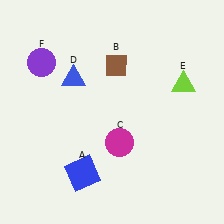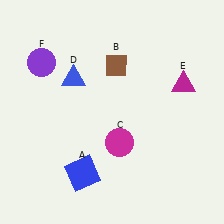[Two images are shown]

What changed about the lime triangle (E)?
In Image 1, E is lime. In Image 2, it changed to magenta.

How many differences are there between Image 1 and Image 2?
There is 1 difference between the two images.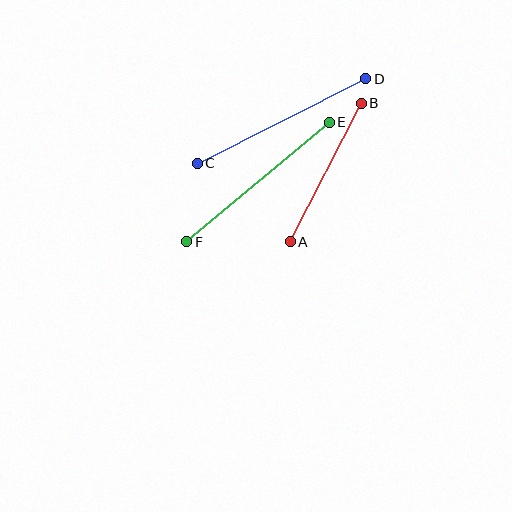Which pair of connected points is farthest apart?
Points C and D are farthest apart.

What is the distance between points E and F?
The distance is approximately 186 pixels.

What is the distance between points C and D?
The distance is approximately 188 pixels.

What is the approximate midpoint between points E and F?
The midpoint is at approximately (258, 182) pixels.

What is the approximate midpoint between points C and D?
The midpoint is at approximately (282, 121) pixels.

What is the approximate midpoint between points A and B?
The midpoint is at approximately (326, 172) pixels.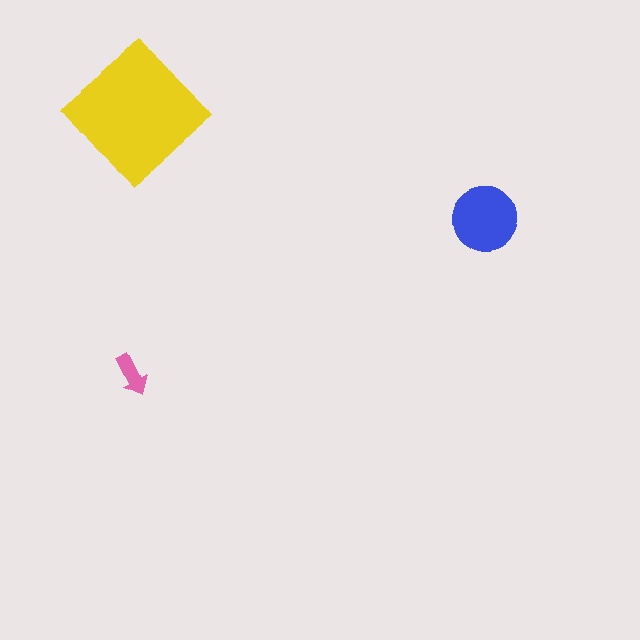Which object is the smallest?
The pink arrow.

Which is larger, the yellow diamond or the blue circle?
The yellow diamond.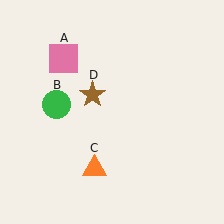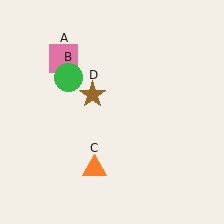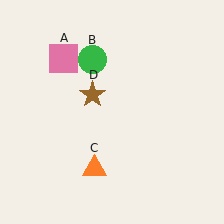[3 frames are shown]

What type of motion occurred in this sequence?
The green circle (object B) rotated clockwise around the center of the scene.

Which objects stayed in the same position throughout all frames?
Pink square (object A) and orange triangle (object C) and brown star (object D) remained stationary.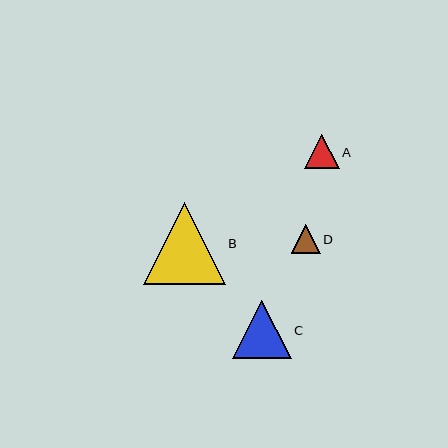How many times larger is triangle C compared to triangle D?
Triangle C is approximately 2.0 times the size of triangle D.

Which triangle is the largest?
Triangle B is the largest with a size of approximately 81 pixels.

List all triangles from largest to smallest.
From largest to smallest: B, C, A, D.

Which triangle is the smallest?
Triangle D is the smallest with a size of approximately 29 pixels.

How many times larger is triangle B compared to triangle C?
Triangle B is approximately 1.4 times the size of triangle C.